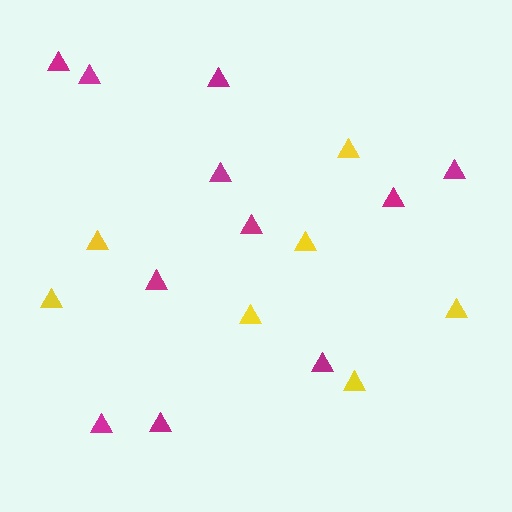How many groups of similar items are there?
There are 2 groups: one group of yellow triangles (7) and one group of magenta triangles (11).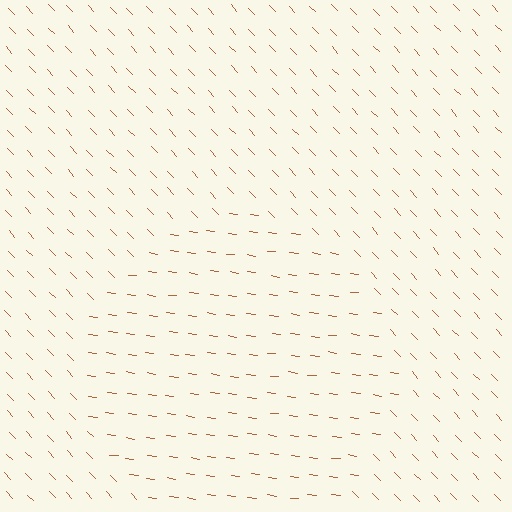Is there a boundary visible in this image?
Yes, there is a texture boundary formed by a change in line orientation.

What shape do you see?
I see a circle.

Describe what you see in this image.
The image is filled with small brown line segments. A circle region in the image has lines oriented differently from the surrounding lines, creating a visible texture boundary.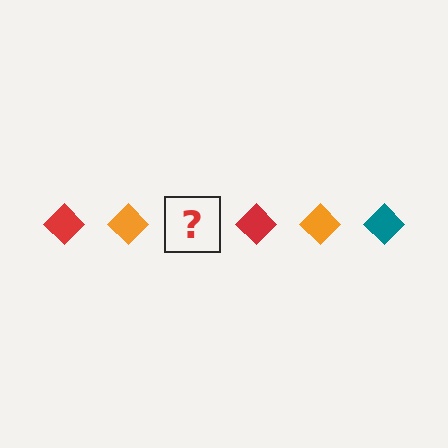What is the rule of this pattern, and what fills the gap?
The rule is that the pattern cycles through red, orange, teal diamonds. The gap should be filled with a teal diamond.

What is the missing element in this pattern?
The missing element is a teal diamond.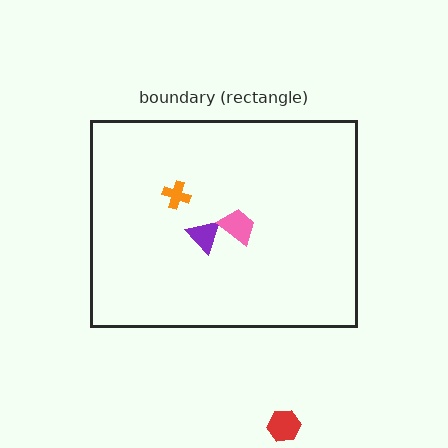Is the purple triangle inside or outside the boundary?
Inside.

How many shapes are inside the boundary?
3 inside, 1 outside.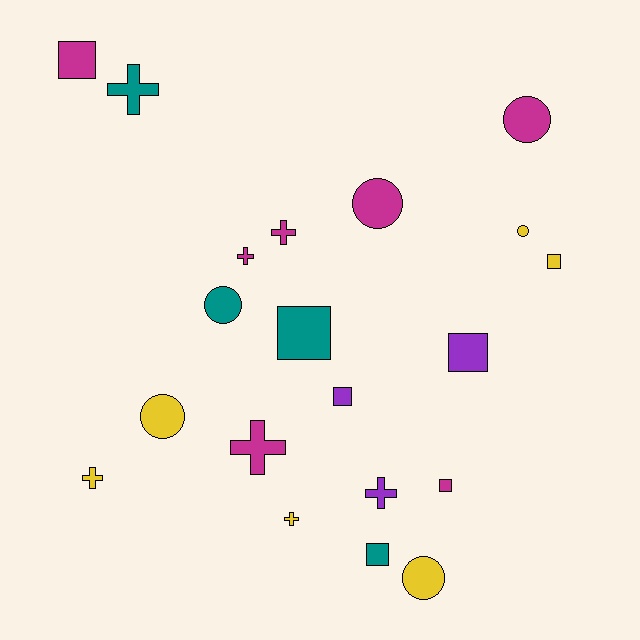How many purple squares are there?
There are 2 purple squares.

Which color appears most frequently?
Magenta, with 7 objects.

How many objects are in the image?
There are 20 objects.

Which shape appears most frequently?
Square, with 7 objects.